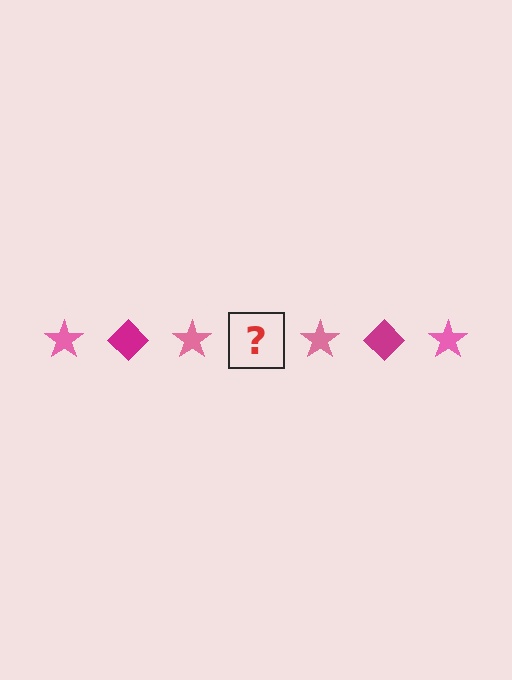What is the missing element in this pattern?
The missing element is a magenta diamond.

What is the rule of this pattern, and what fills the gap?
The rule is that the pattern alternates between pink star and magenta diamond. The gap should be filled with a magenta diamond.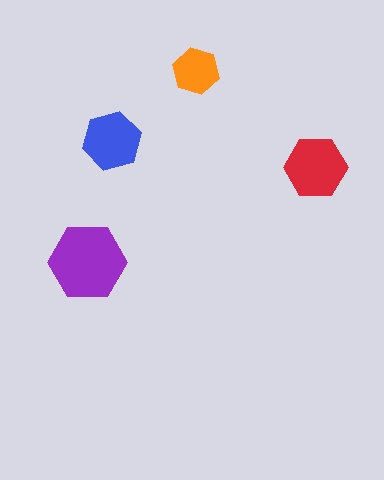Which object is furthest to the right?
The red hexagon is rightmost.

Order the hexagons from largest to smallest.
the purple one, the red one, the blue one, the orange one.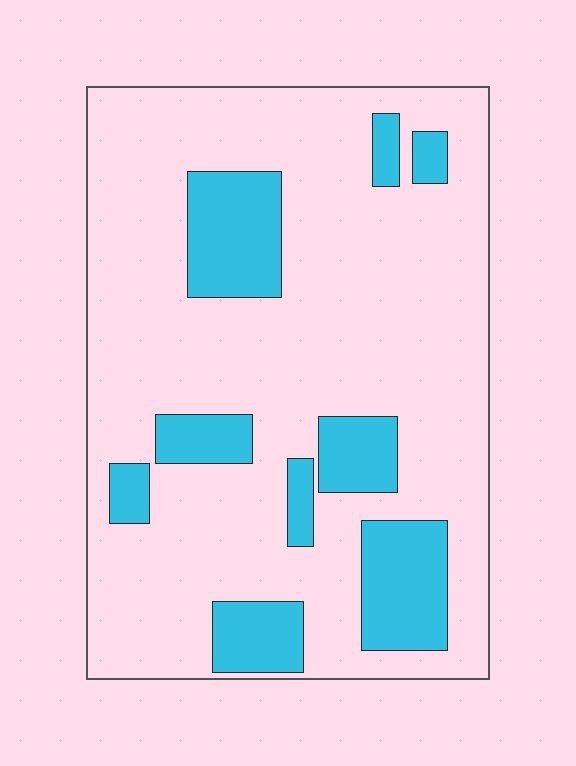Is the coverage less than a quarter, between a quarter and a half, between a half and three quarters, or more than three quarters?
Less than a quarter.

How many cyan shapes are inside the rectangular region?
9.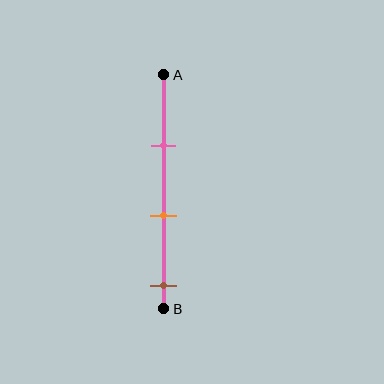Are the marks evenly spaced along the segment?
Yes, the marks are approximately evenly spaced.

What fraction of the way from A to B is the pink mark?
The pink mark is approximately 30% (0.3) of the way from A to B.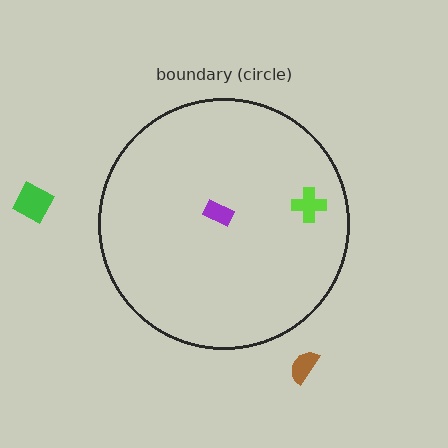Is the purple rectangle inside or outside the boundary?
Inside.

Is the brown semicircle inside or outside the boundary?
Outside.